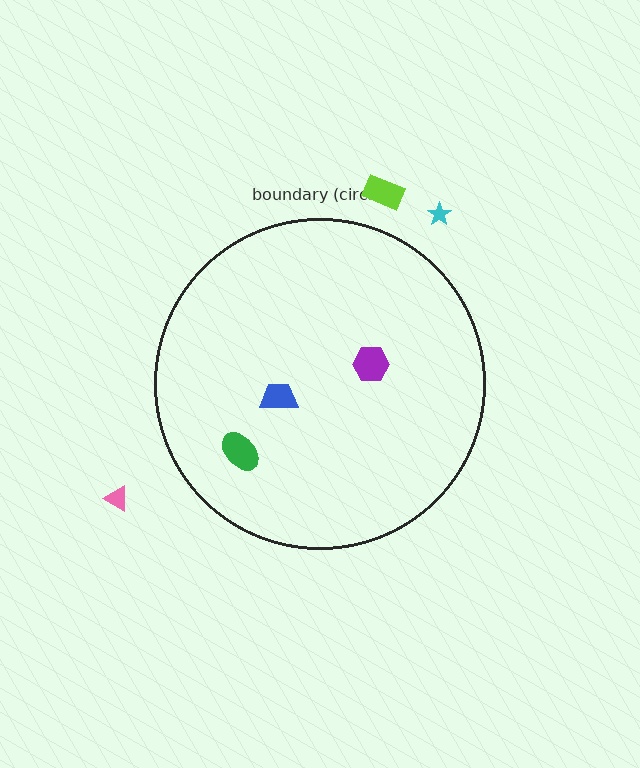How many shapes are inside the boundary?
3 inside, 3 outside.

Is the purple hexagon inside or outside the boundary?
Inside.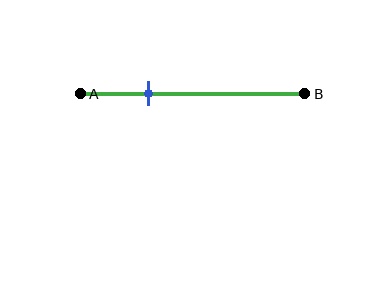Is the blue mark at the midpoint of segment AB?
No, the mark is at about 30% from A, not at the 50% midpoint.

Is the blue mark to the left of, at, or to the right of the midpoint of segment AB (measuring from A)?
The blue mark is to the left of the midpoint of segment AB.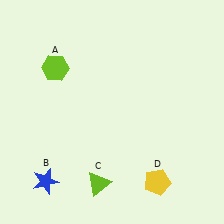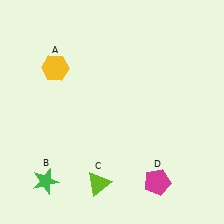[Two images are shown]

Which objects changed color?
A changed from lime to yellow. B changed from blue to green. D changed from yellow to magenta.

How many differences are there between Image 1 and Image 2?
There are 3 differences between the two images.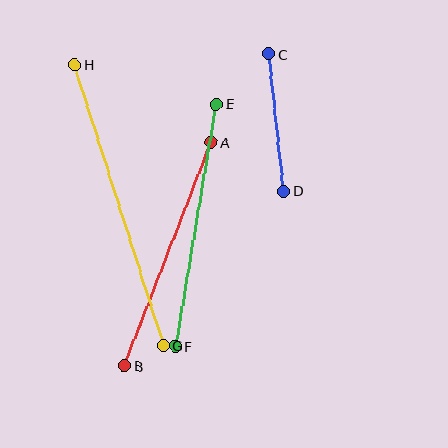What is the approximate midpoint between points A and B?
The midpoint is at approximately (168, 254) pixels.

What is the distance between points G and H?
The distance is approximately 295 pixels.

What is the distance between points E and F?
The distance is approximately 246 pixels.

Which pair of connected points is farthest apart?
Points G and H are farthest apart.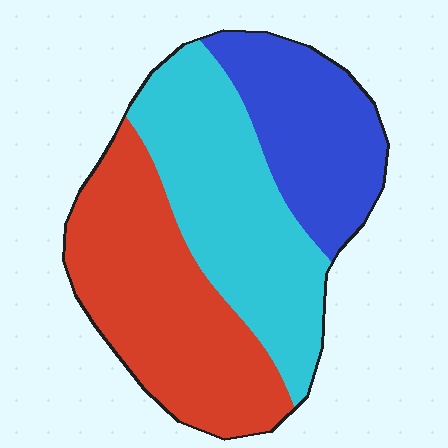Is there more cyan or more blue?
Cyan.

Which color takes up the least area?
Blue, at roughly 25%.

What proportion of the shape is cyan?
Cyan covers around 35% of the shape.